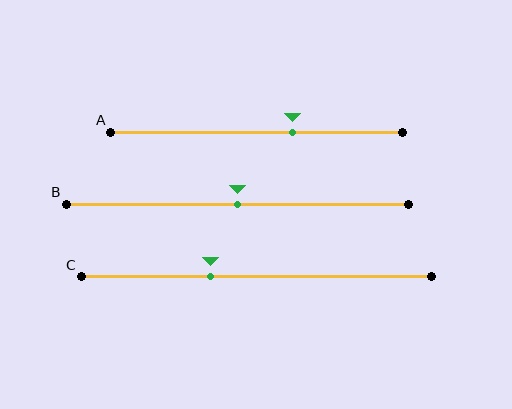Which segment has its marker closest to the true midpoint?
Segment B has its marker closest to the true midpoint.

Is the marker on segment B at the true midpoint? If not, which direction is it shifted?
Yes, the marker on segment B is at the true midpoint.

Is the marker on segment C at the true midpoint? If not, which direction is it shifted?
No, the marker on segment C is shifted to the left by about 13% of the segment length.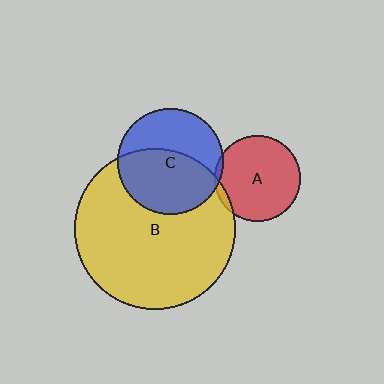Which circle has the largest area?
Circle B (yellow).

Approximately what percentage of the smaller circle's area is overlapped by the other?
Approximately 55%.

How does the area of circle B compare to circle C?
Approximately 2.3 times.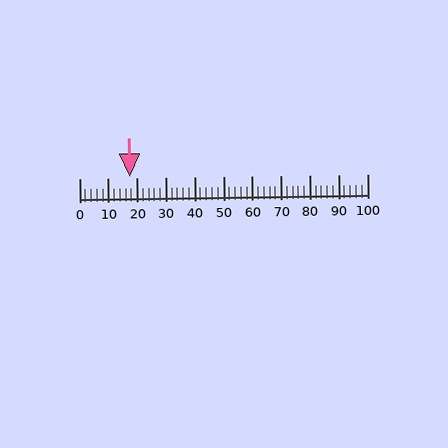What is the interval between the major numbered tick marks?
The major tick marks are spaced 10 units apart.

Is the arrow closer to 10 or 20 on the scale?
The arrow is closer to 20.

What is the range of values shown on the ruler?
The ruler shows values from 0 to 100.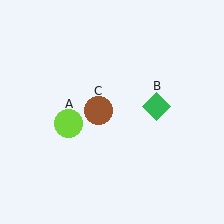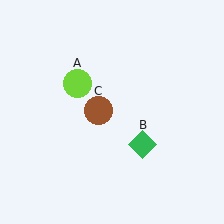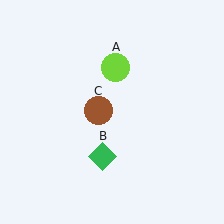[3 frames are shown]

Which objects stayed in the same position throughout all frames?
Brown circle (object C) remained stationary.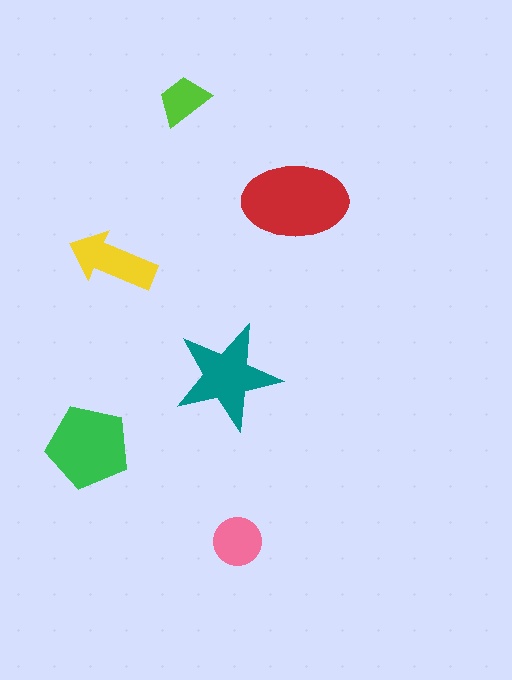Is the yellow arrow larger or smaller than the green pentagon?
Smaller.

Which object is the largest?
The red ellipse.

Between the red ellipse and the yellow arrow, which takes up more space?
The red ellipse.